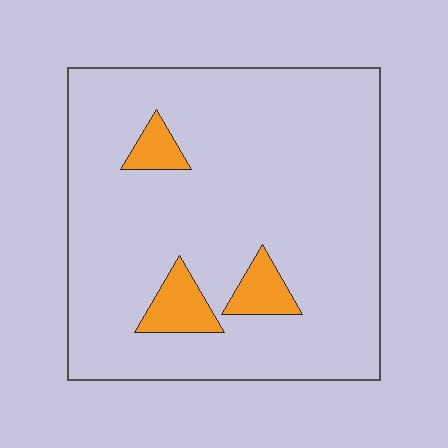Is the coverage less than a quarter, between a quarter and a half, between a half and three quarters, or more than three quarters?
Less than a quarter.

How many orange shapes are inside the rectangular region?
3.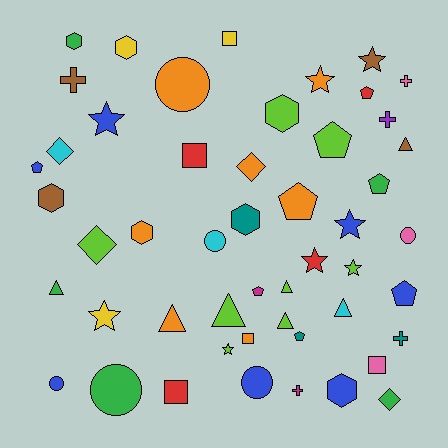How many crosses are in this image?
There are 5 crosses.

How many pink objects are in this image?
There are 3 pink objects.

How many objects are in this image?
There are 50 objects.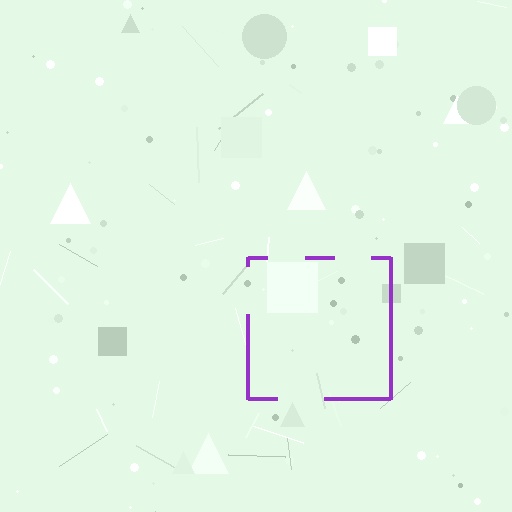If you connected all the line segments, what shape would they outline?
They would outline a square.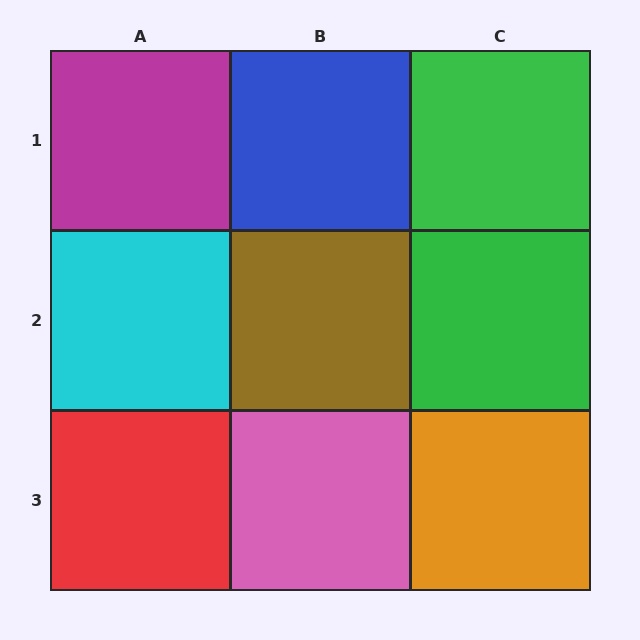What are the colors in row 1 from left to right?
Magenta, blue, green.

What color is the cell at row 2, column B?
Brown.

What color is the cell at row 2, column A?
Cyan.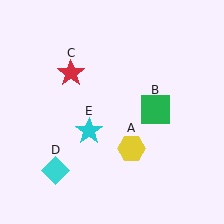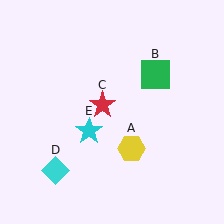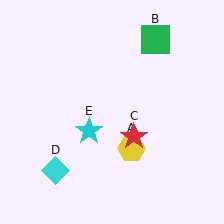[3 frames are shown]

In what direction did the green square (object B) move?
The green square (object B) moved up.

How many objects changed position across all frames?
2 objects changed position: green square (object B), red star (object C).